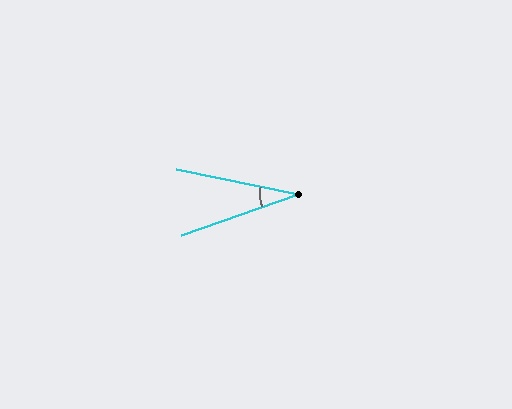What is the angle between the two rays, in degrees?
Approximately 31 degrees.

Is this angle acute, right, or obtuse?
It is acute.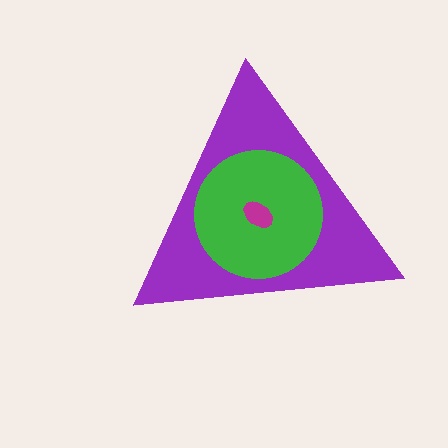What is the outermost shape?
The purple triangle.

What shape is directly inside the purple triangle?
The green circle.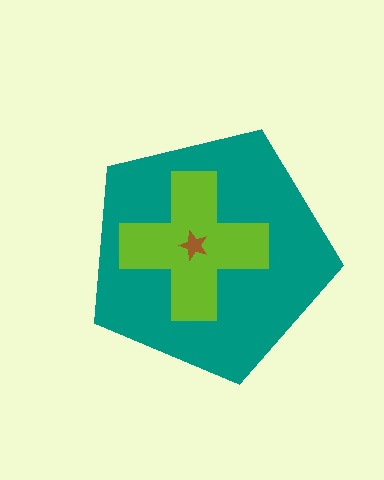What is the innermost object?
The brown star.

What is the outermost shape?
The teal pentagon.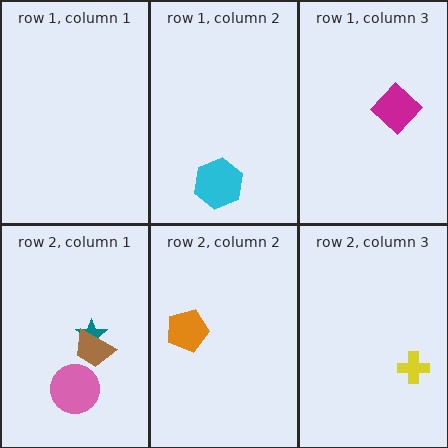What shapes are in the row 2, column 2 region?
The orange pentagon.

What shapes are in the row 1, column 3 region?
The magenta diamond.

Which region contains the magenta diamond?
The row 1, column 3 region.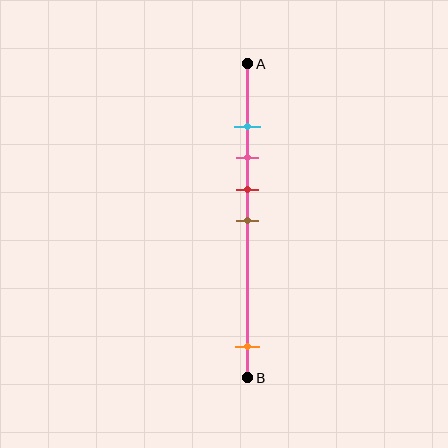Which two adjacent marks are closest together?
The cyan and pink marks are the closest adjacent pair.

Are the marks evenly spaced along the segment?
No, the marks are not evenly spaced.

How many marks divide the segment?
There are 5 marks dividing the segment.